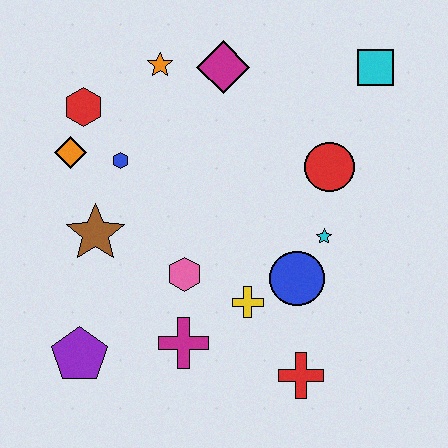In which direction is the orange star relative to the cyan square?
The orange star is to the left of the cyan square.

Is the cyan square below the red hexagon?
No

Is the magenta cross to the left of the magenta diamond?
Yes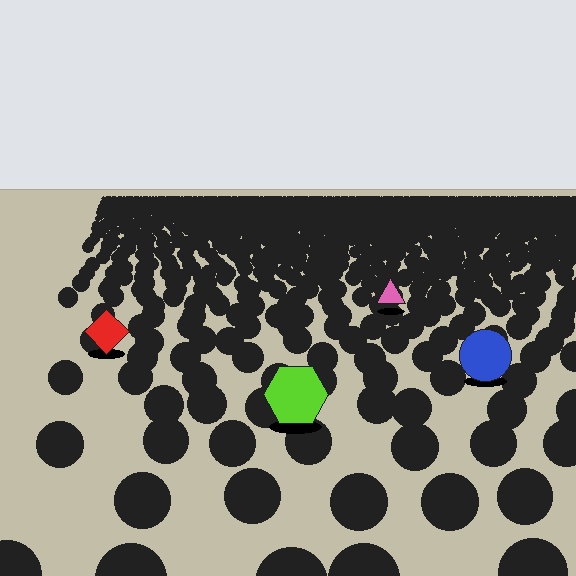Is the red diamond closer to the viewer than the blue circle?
No. The blue circle is closer — you can tell from the texture gradient: the ground texture is coarser near it.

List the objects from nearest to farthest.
From nearest to farthest: the lime hexagon, the blue circle, the red diamond, the pink triangle.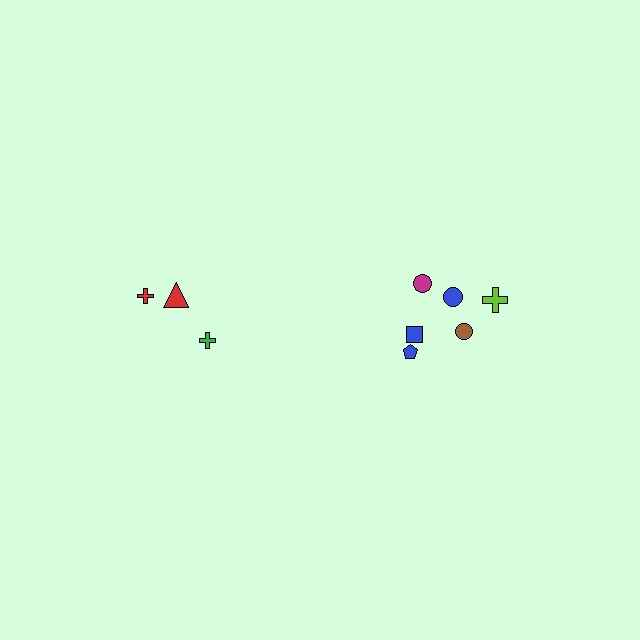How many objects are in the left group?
There are 3 objects.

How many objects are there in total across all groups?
There are 9 objects.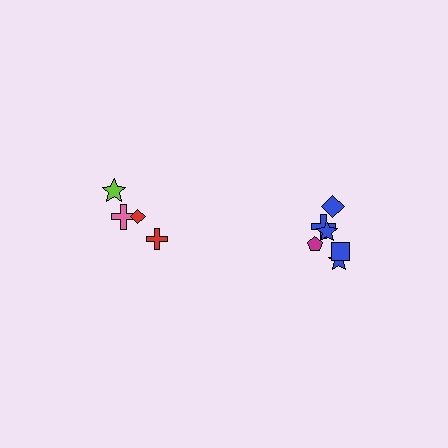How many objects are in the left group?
There are 4 objects.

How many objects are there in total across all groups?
There are 10 objects.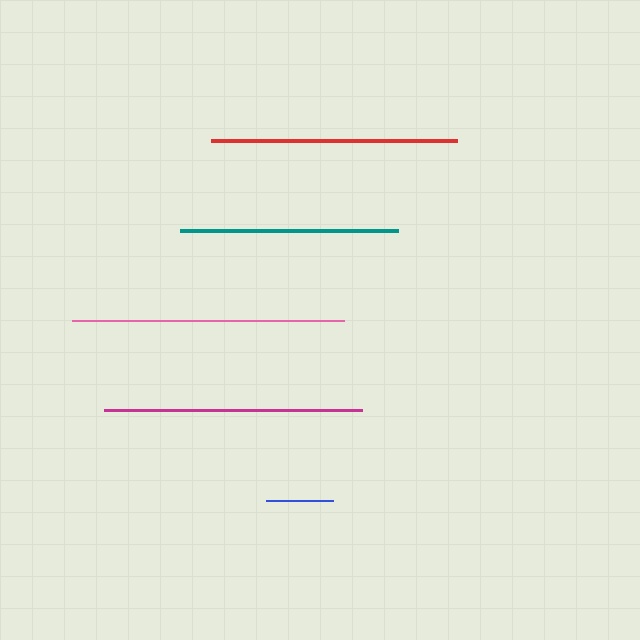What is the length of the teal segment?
The teal segment is approximately 218 pixels long.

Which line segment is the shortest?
The blue line is the shortest at approximately 67 pixels.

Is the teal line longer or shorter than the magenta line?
The magenta line is longer than the teal line.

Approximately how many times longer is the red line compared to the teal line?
The red line is approximately 1.1 times the length of the teal line.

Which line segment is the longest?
The pink line is the longest at approximately 273 pixels.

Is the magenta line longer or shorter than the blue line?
The magenta line is longer than the blue line.